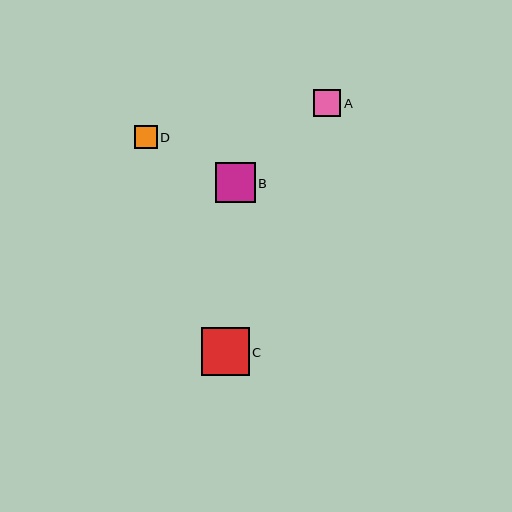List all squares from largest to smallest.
From largest to smallest: C, B, A, D.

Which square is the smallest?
Square D is the smallest with a size of approximately 23 pixels.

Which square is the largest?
Square C is the largest with a size of approximately 48 pixels.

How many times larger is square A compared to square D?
Square A is approximately 1.2 times the size of square D.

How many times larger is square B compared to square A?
Square B is approximately 1.5 times the size of square A.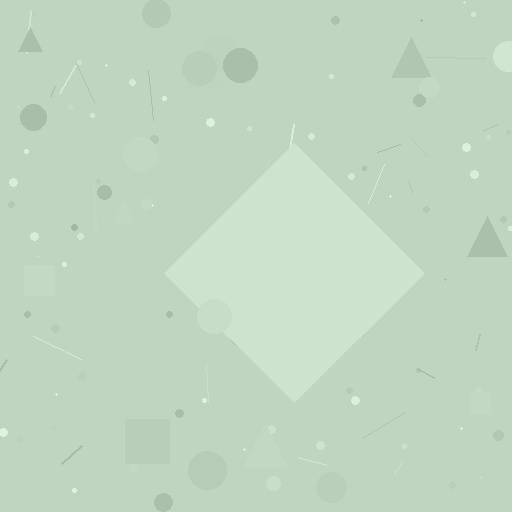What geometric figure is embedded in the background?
A diamond is embedded in the background.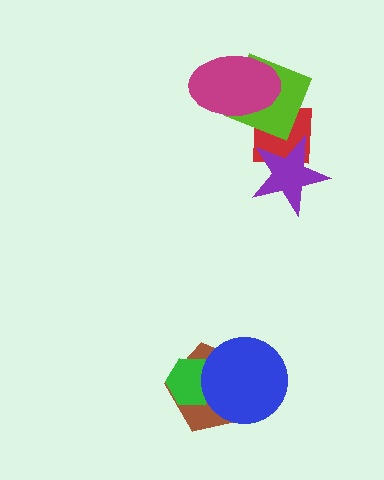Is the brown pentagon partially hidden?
Yes, it is partially covered by another shape.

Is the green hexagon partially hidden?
Yes, it is partially covered by another shape.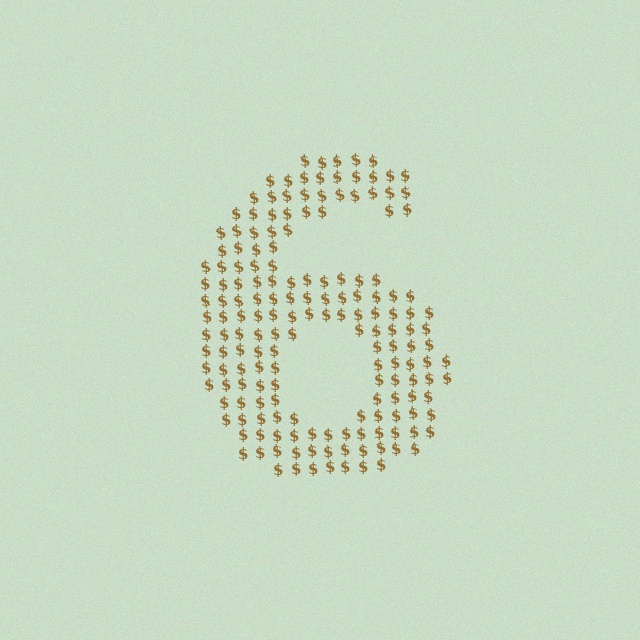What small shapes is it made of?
It is made of small dollar signs.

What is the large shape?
The large shape is the digit 6.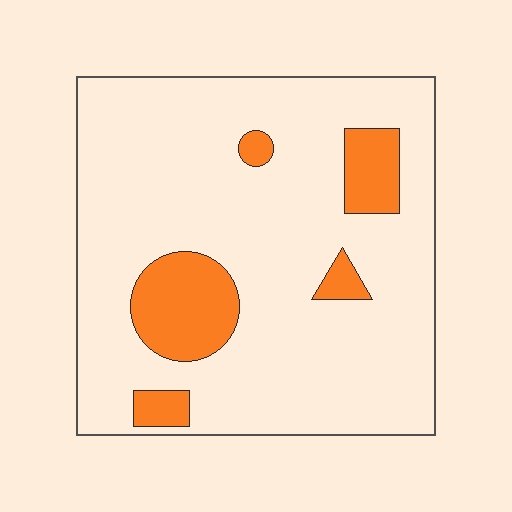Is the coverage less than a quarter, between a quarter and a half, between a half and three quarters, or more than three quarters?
Less than a quarter.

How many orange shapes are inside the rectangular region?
5.